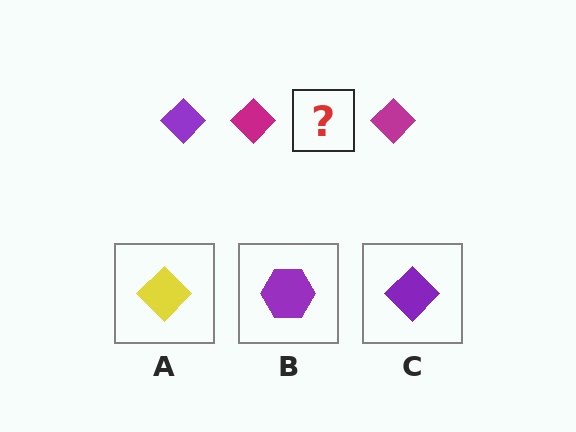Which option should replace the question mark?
Option C.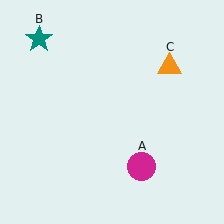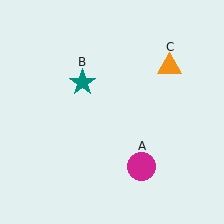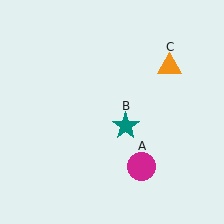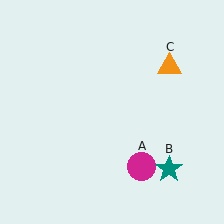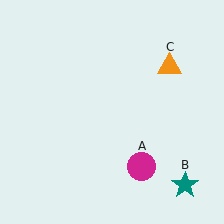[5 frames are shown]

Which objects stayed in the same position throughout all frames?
Magenta circle (object A) and orange triangle (object C) remained stationary.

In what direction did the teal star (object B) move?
The teal star (object B) moved down and to the right.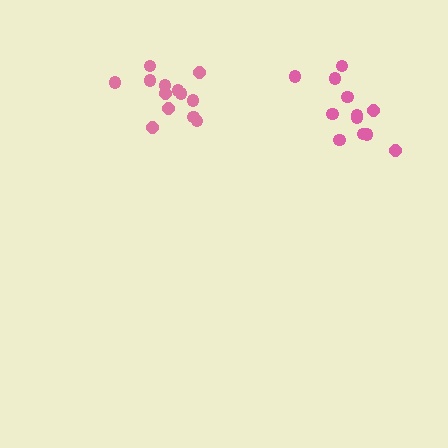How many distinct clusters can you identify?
There are 2 distinct clusters.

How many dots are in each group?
Group 1: 13 dots, Group 2: 12 dots (25 total).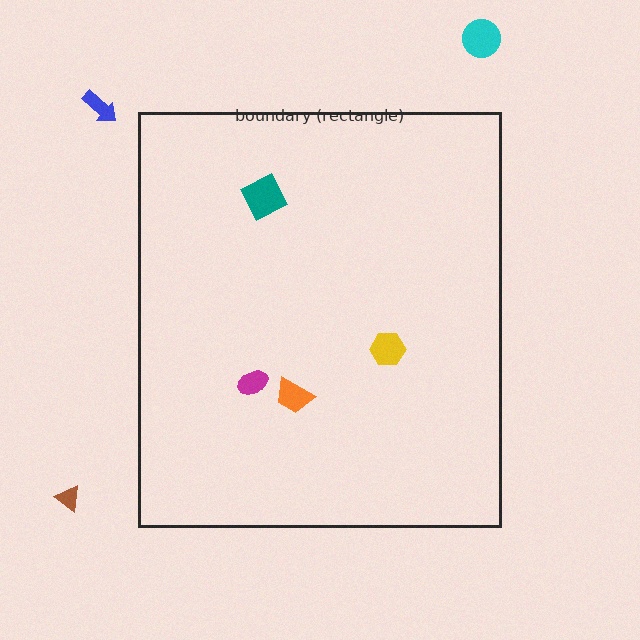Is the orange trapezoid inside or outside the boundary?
Inside.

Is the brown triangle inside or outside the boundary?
Outside.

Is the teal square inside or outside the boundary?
Inside.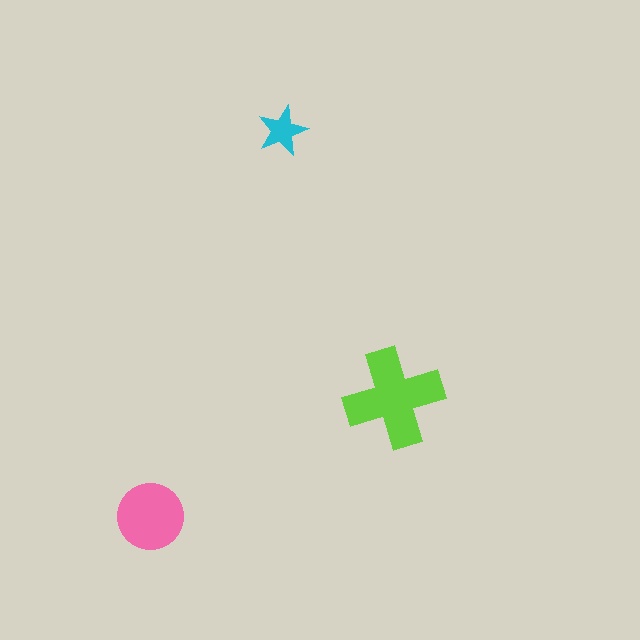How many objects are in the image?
There are 3 objects in the image.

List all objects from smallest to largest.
The cyan star, the pink circle, the lime cross.